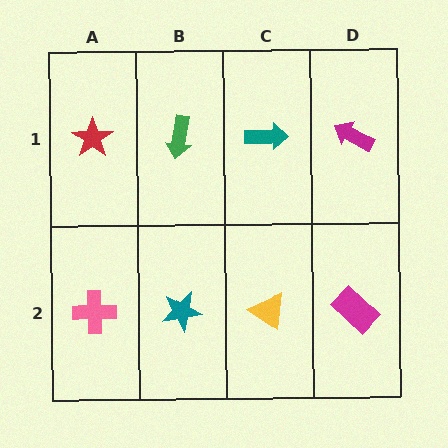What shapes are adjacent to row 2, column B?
A green arrow (row 1, column B), a pink cross (row 2, column A), a yellow triangle (row 2, column C).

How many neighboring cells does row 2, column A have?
2.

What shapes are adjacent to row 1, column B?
A teal star (row 2, column B), a red star (row 1, column A), a teal arrow (row 1, column C).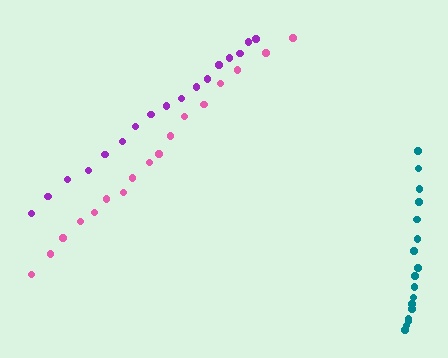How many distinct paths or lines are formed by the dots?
There are 3 distinct paths.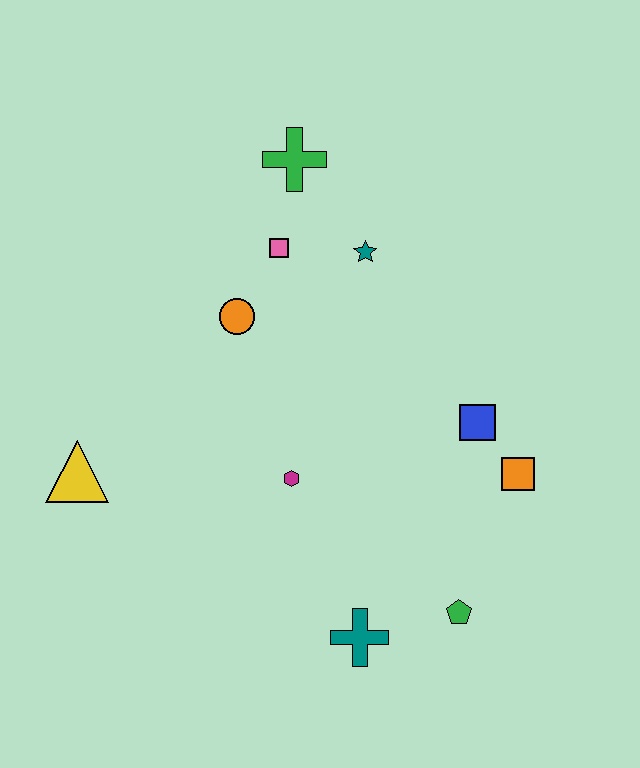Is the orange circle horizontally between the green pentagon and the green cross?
No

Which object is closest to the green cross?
The pink square is closest to the green cross.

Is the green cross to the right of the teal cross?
No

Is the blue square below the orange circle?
Yes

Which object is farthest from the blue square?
The yellow triangle is farthest from the blue square.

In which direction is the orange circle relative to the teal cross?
The orange circle is above the teal cross.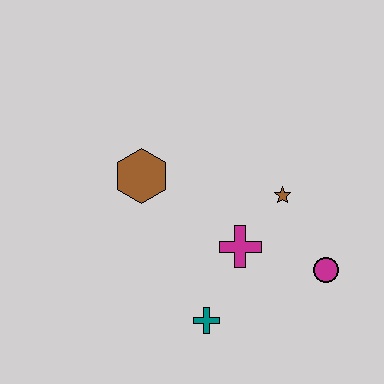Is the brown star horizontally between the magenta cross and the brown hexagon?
No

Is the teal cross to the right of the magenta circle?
No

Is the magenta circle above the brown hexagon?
No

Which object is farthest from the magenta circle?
The brown hexagon is farthest from the magenta circle.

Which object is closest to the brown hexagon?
The magenta cross is closest to the brown hexagon.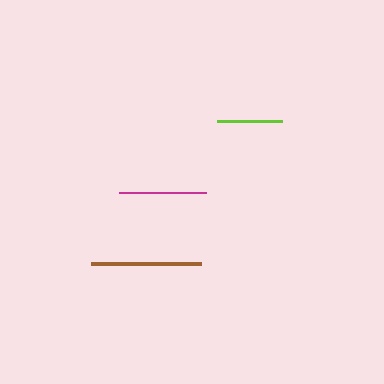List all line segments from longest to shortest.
From longest to shortest: brown, magenta, lime.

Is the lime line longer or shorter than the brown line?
The brown line is longer than the lime line.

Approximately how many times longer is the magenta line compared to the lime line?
The magenta line is approximately 1.3 times the length of the lime line.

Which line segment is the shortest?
The lime line is the shortest at approximately 65 pixels.